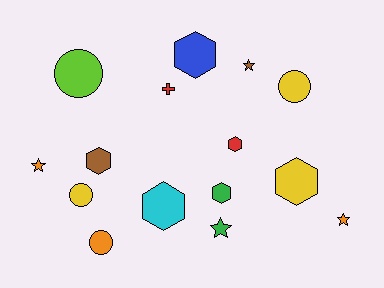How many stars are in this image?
There are 4 stars.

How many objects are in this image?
There are 15 objects.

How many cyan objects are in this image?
There is 1 cyan object.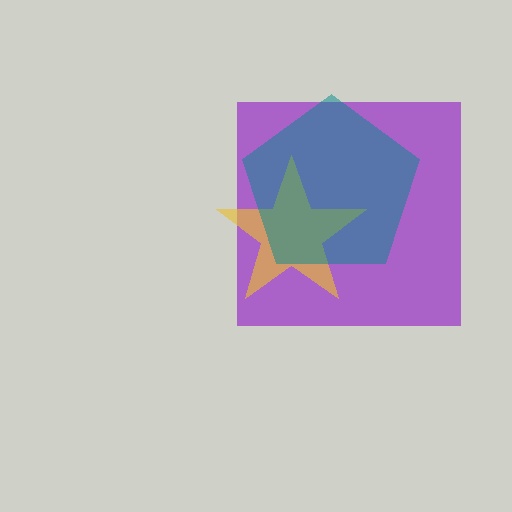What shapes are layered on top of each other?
The layered shapes are: a purple square, a yellow star, a teal pentagon.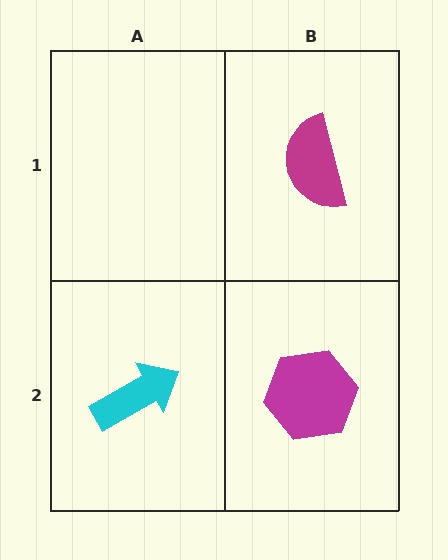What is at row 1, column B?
A magenta semicircle.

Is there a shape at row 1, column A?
No, that cell is empty.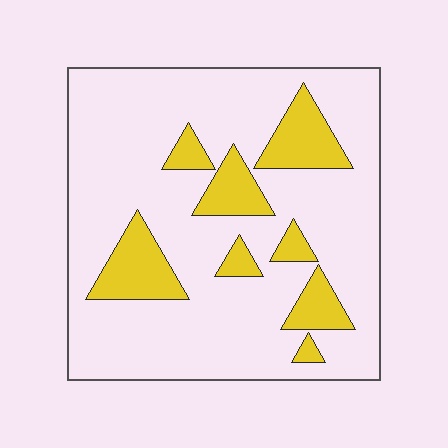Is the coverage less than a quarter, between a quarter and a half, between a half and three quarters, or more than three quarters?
Less than a quarter.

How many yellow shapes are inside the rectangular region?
8.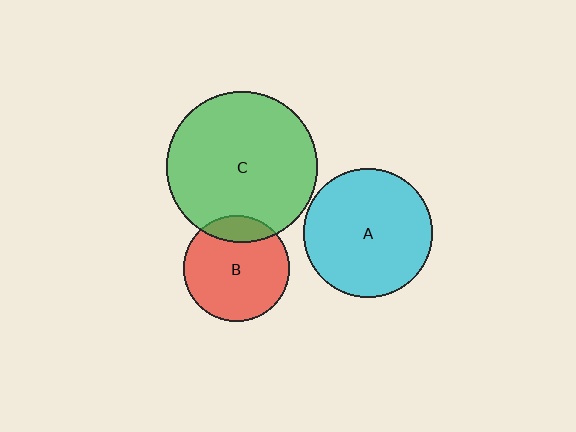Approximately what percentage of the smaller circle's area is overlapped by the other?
Approximately 15%.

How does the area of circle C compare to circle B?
Approximately 2.0 times.